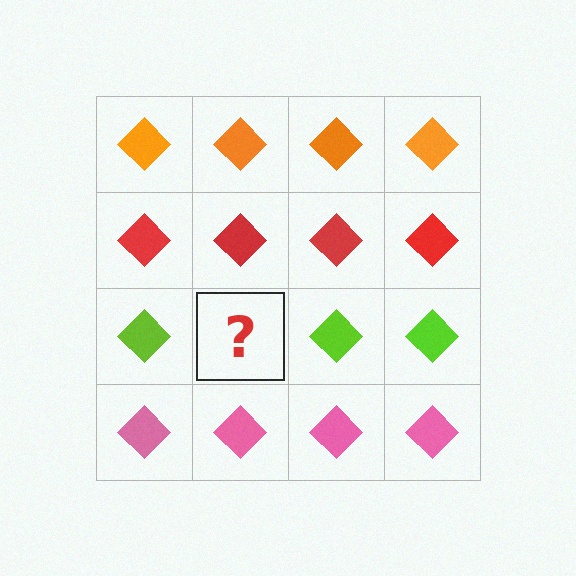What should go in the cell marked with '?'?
The missing cell should contain a lime diamond.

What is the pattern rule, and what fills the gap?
The rule is that each row has a consistent color. The gap should be filled with a lime diamond.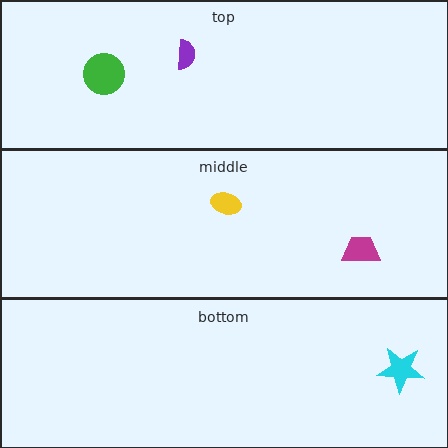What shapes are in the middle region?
The magenta trapezoid, the yellow ellipse.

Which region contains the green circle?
The top region.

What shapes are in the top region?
The purple semicircle, the green circle.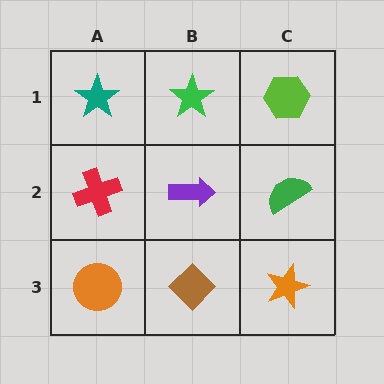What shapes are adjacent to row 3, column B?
A purple arrow (row 2, column B), an orange circle (row 3, column A), an orange star (row 3, column C).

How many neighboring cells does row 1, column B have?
3.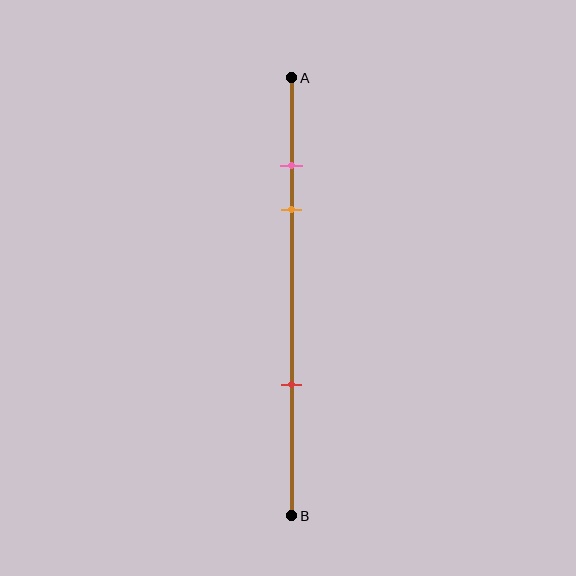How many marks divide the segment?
There are 3 marks dividing the segment.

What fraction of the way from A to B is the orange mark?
The orange mark is approximately 30% (0.3) of the way from A to B.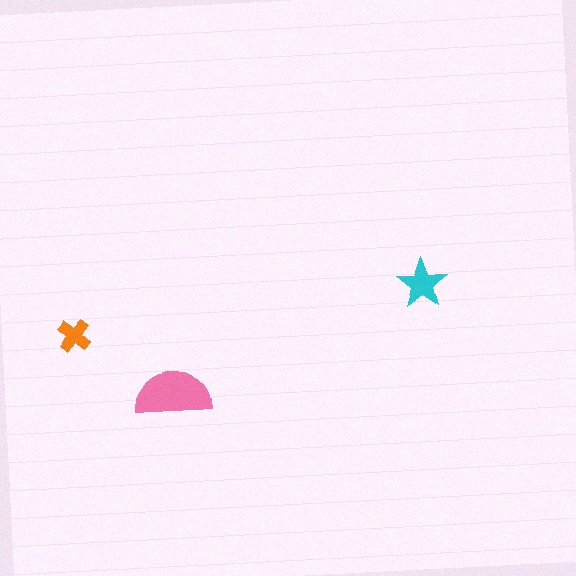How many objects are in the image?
There are 3 objects in the image.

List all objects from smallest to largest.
The orange cross, the cyan star, the pink semicircle.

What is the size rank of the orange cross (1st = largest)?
3rd.